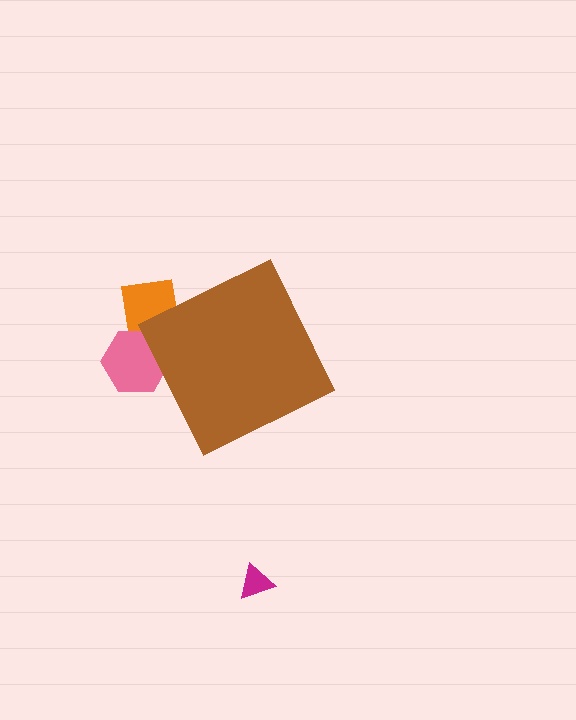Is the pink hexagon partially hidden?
Yes, the pink hexagon is partially hidden behind the brown diamond.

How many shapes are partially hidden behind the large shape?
2 shapes are partially hidden.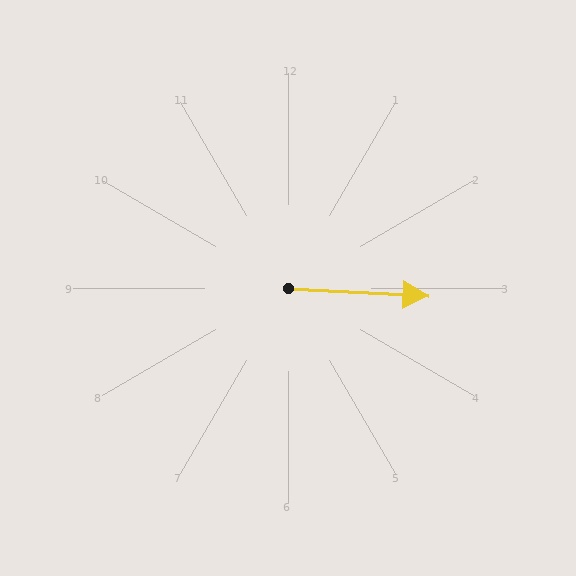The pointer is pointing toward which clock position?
Roughly 3 o'clock.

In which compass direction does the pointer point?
East.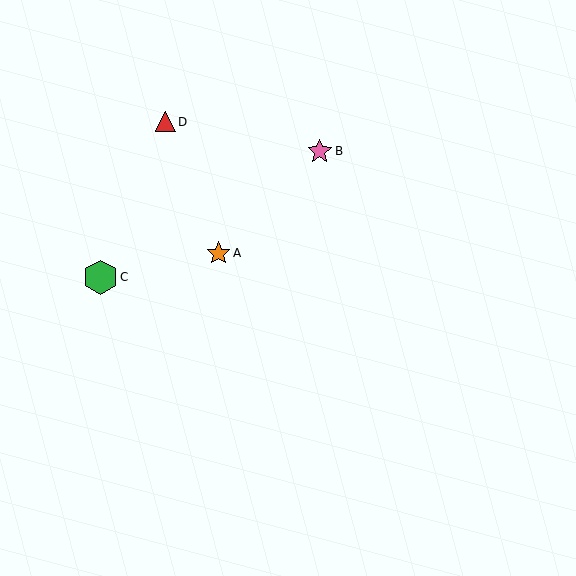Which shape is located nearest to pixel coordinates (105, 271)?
The green hexagon (labeled C) at (101, 277) is nearest to that location.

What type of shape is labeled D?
Shape D is a red triangle.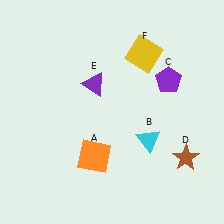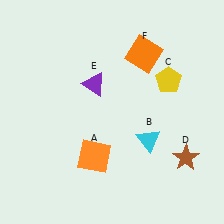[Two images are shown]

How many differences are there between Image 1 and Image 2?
There are 2 differences between the two images.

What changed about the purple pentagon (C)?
In Image 1, C is purple. In Image 2, it changed to yellow.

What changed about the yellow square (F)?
In Image 1, F is yellow. In Image 2, it changed to orange.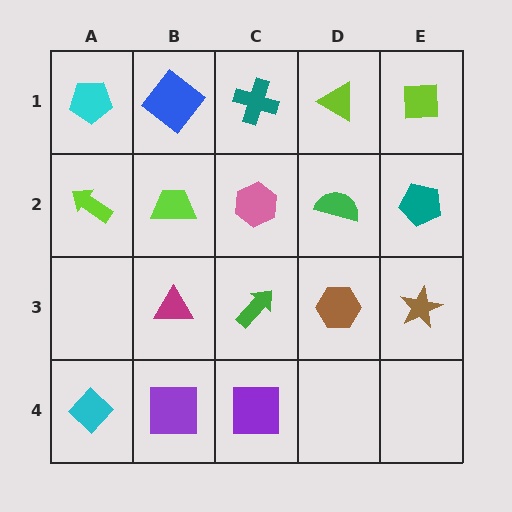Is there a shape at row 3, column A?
No, that cell is empty.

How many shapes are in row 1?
5 shapes.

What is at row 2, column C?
A pink hexagon.